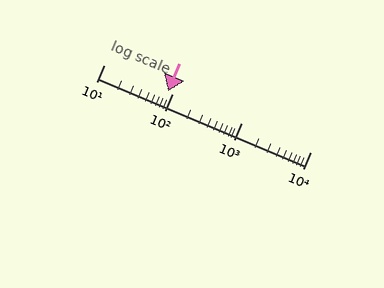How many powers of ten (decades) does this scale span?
The scale spans 3 decades, from 10 to 10000.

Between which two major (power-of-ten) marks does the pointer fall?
The pointer is between 10 and 100.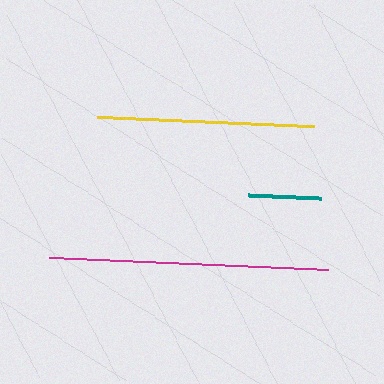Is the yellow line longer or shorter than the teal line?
The yellow line is longer than the teal line.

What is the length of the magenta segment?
The magenta segment is approximately 279 pixels long.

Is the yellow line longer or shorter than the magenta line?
The magenta line is longer than the yellow line.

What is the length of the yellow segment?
The yellow segment is approximately 218 pixels long.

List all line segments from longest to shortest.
From longest to shortest: magenta, yellow, teal.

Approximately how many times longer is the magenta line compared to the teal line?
The magenta line is approximately 3.8 times the length of the teal line.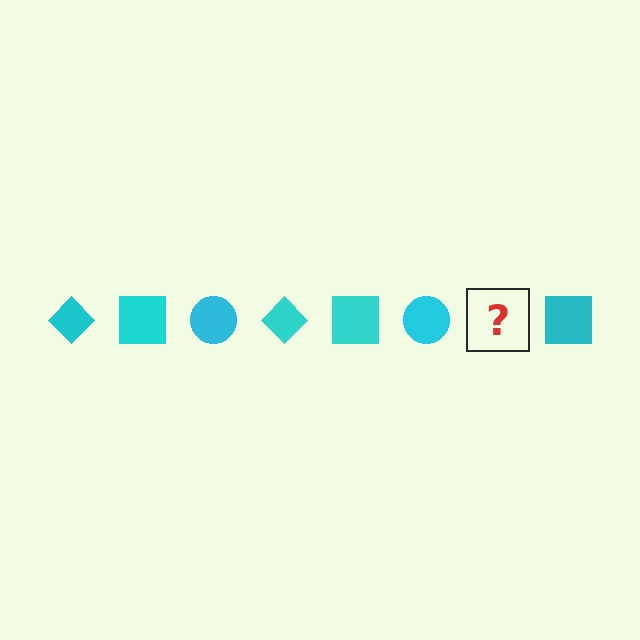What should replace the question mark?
The question mark should be replaced with a cyan diamond.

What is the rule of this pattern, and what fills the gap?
The rule is that the pattern cycles through diamond, square, circle shapes in cyan. The gap should be filled with a cyan diamond.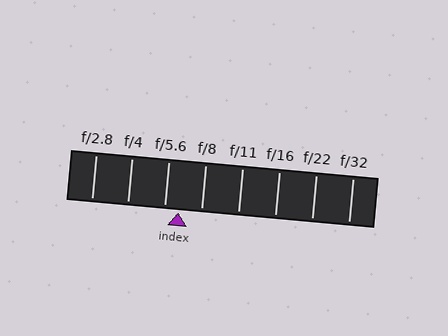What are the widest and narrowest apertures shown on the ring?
The widest aperture shown is f/2.8 and the narrowest is f/32.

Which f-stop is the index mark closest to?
The index mark is closest to f/5.6.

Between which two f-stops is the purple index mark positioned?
The index mark is between f/5.6 and f/8.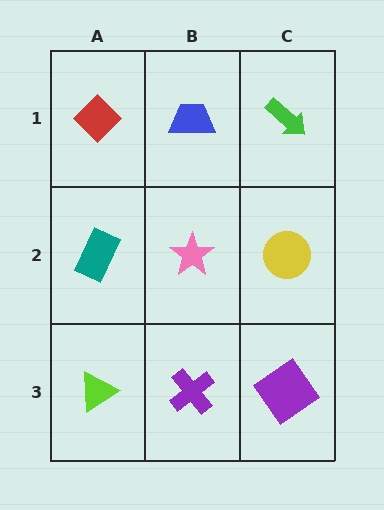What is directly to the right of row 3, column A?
A purple cross.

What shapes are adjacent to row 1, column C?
A yellow circle (row 2, column C), a blue trapezoid (row 1, column B).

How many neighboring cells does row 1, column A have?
2.